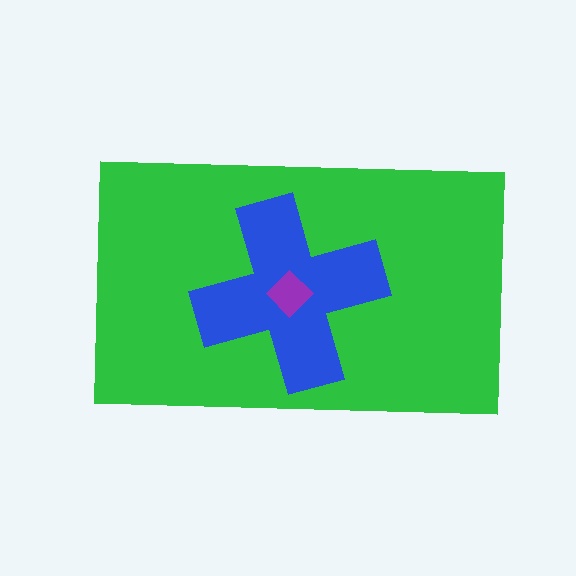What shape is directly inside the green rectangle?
The blue cross.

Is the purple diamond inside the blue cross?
Yes.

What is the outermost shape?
The green rectangle.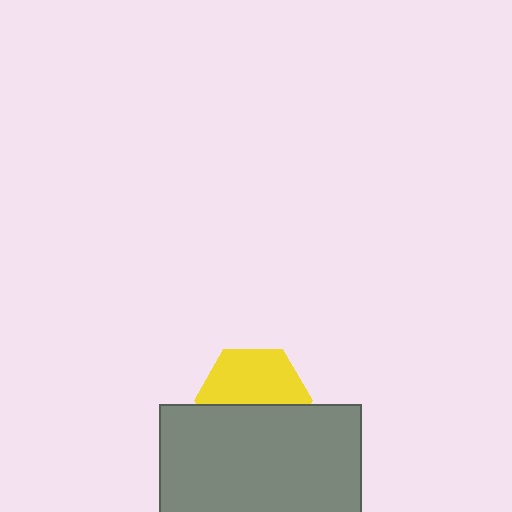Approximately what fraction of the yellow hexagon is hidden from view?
Roughly 47% of the yellow hexagon is hidden behind the gray rectangle.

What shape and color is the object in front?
The object in front is a gray rectangle.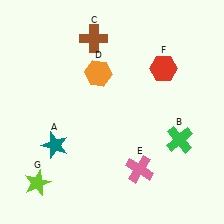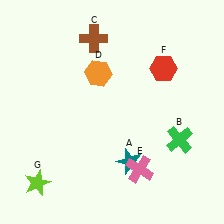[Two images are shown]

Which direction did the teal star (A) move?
The teal star (A) moved right.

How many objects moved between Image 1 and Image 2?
1 object moved between the two images.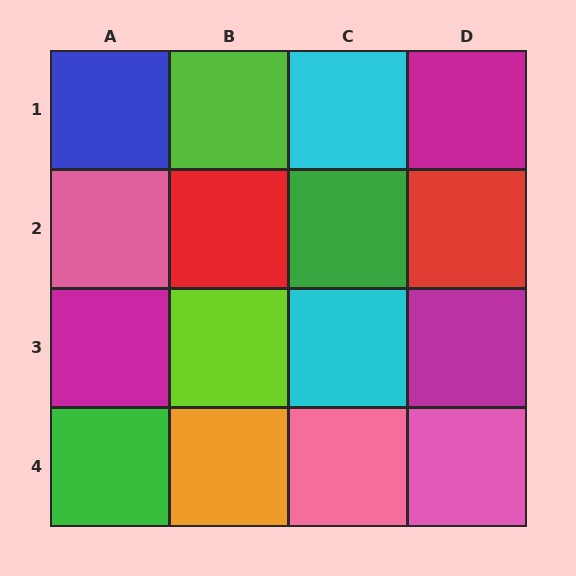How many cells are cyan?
2 cells are cyan.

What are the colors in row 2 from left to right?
Pink, red, green, red.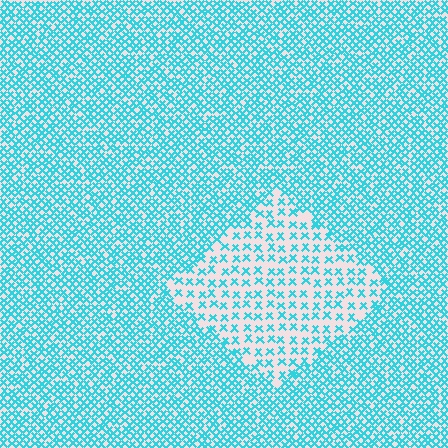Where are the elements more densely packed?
The elements are more densely packed outside the diamond boundary.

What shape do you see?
I see a diamond.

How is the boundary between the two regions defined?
The boundary is defined by a change in element density (approximately 2.3x ratio). All elements are the same color, size, and shape.